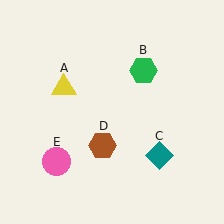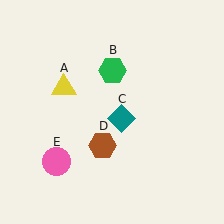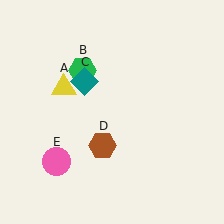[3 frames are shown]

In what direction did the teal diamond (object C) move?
The teal diamond (object C) moved up and to the left.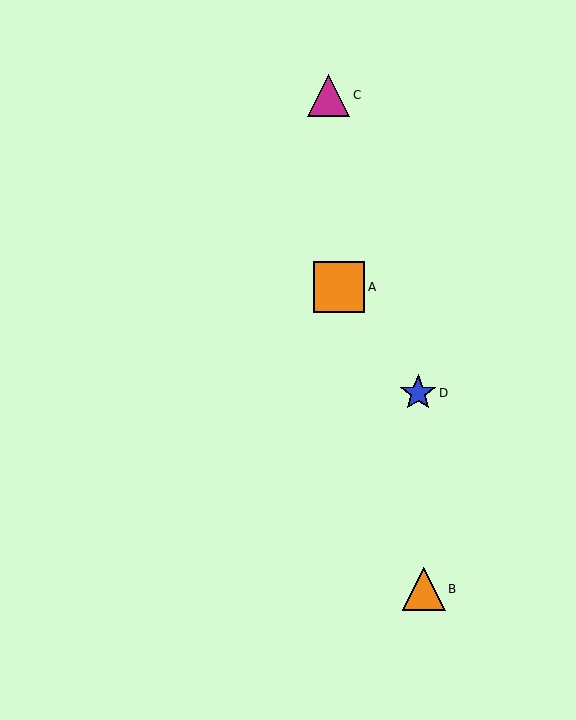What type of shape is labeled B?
Shape B is an orange triangle.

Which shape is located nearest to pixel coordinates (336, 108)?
The magenta triangle (labeled C) at (329, 95) is nearest to that location.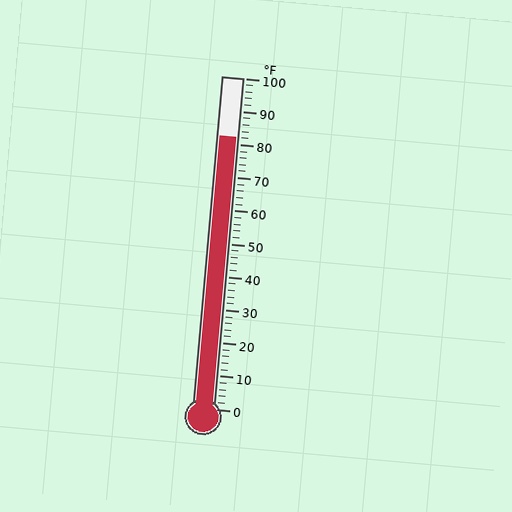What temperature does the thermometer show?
The thermometer shows approximately 82°F.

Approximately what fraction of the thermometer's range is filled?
The thermometer is filled to approximately 80% of its range.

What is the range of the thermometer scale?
The thermometer scale ranges from 0°F to 100°F.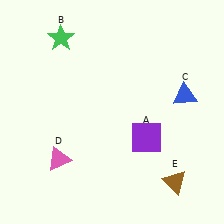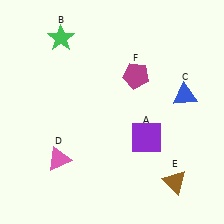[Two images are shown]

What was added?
A magenta pentagon (F) was added in Image 2.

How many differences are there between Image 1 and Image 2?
There is 1 difference between the two images.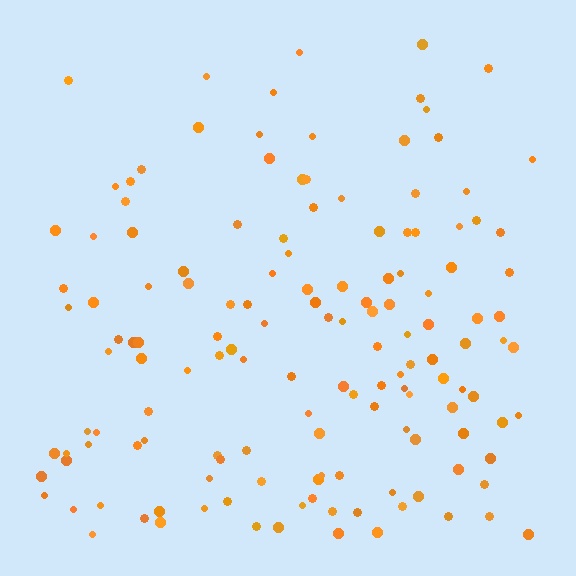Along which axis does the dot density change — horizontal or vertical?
Vertical.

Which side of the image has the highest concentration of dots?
The bottom.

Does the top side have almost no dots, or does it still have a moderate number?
Still a moderate number, just noticeably fewer than the bottom.